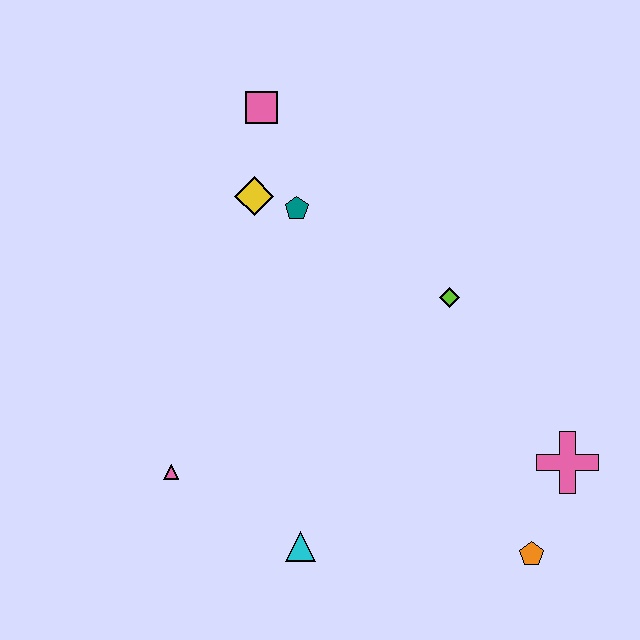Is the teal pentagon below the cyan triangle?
No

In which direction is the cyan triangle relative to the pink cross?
The cyan triangle is to the left of the pink cross.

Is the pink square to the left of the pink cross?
Yes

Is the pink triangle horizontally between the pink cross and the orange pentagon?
No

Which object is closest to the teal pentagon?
The yellow diamond is closest to the teal pentagon.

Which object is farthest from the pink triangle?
The pink cross is farthest from the pink triangle.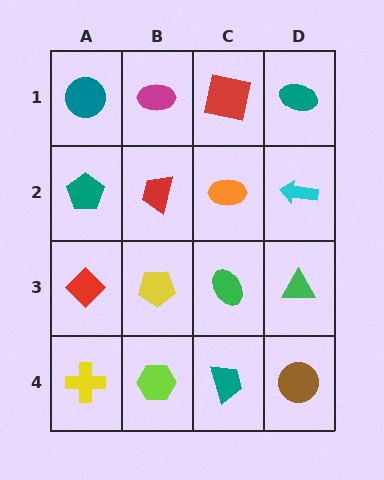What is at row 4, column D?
A brown circle.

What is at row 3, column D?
A green triangle.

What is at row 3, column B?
A yellow pentagon.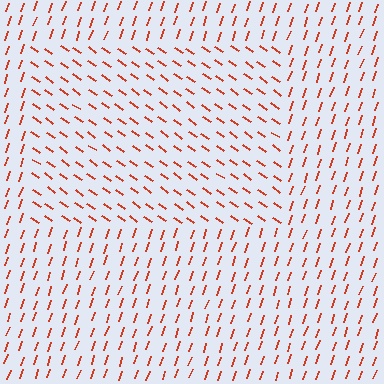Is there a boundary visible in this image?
Yes, there is a texture boundary formed by a change in line orientation.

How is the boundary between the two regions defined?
The boundary is defined purely by a change in line orientation (approximately 73 degrees difference). All lines are the same color and thickness.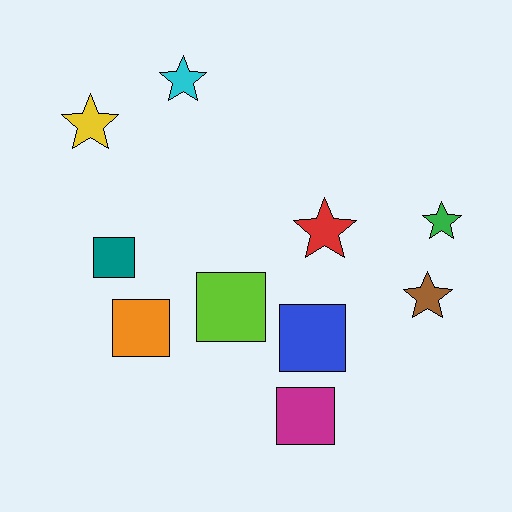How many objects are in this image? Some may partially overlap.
There are 10 objects.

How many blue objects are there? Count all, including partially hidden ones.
There is 1 blue object.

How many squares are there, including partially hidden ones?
There are 5 squares.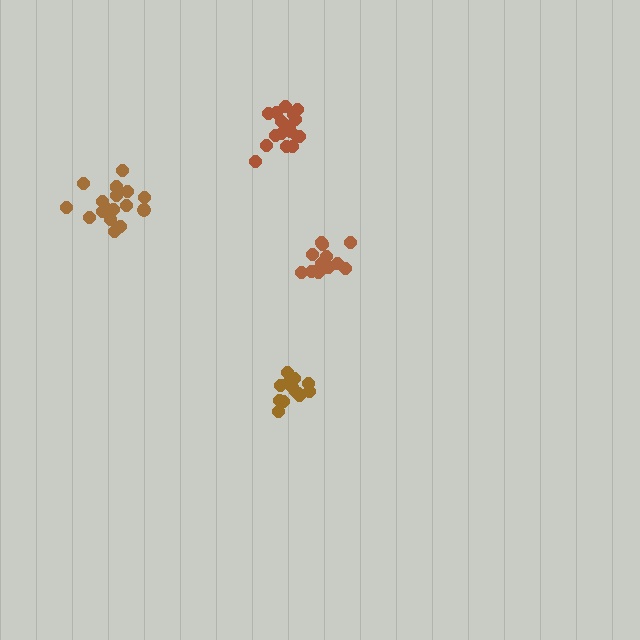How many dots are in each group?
Group 1: 13 dots, Group 2: 17 dots, Group 3: 14 dots, Group 4: 18 dots (62 total).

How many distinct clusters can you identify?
There are 4 distinct clusters.